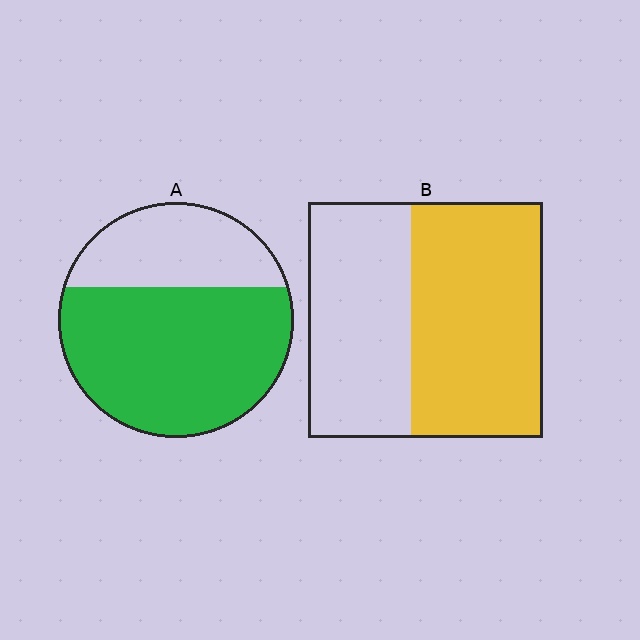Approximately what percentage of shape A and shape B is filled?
A is approximately 70% and B is approximately 55%.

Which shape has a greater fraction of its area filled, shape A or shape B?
Shape A.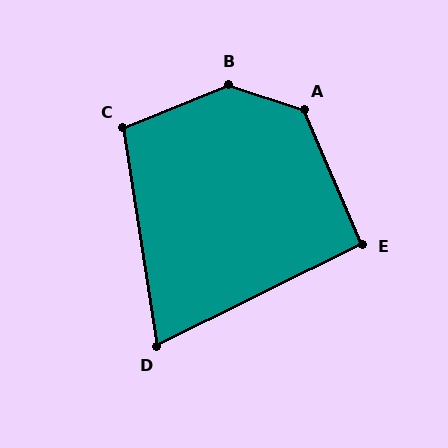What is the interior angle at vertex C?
Approximately 103 degrees (obtuse).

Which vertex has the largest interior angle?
B, at approximately 139 degrees.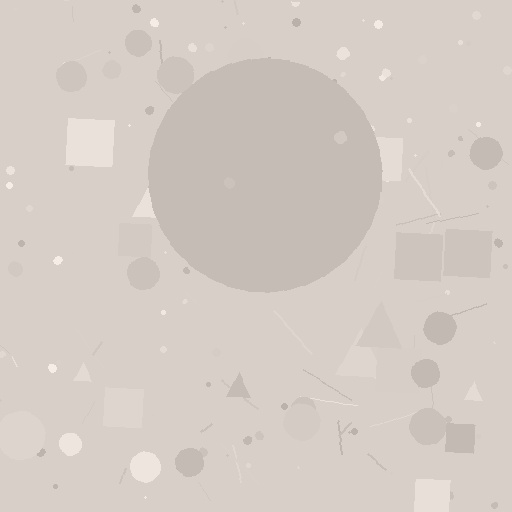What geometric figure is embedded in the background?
A circle is embedded in the background.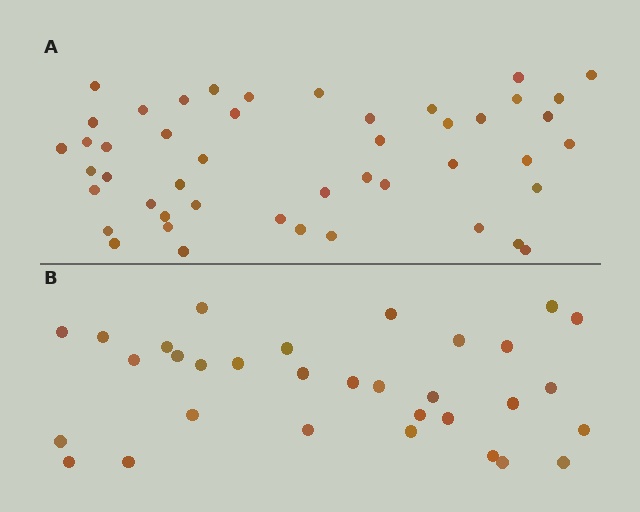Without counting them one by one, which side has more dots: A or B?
Region A (the top region) has more dots.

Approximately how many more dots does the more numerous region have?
Region A has approximately 15 more dots than region B.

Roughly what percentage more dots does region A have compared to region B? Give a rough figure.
About 45% more.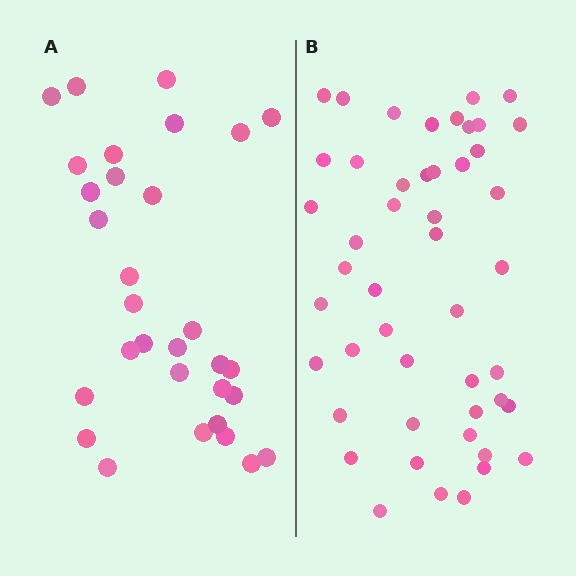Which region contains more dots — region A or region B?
Region B (the right region) has more dots.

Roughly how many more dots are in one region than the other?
Region B has approximately 15 more dots than region A.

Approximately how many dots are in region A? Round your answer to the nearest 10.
About 30 dots. (The exact count is 31, which rounds to 30.)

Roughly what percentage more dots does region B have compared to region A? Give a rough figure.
About 55% more.